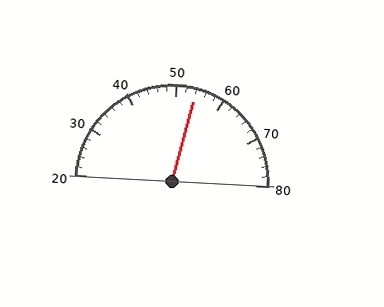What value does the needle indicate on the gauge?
The needle indicates approximately 54.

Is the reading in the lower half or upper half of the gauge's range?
The reading is in the upper half of the range (20 to 80).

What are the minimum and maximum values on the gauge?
The gauge ranges from 20 to 80.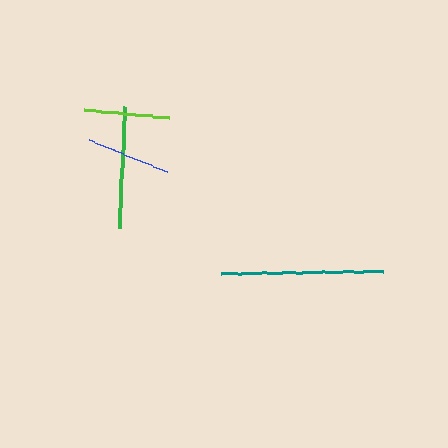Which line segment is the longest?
The teal line is the longest at approximately 162 pixels.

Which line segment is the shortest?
The blue line is the shortest at approximately 85 pixels.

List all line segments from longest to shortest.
From longest to shortest: teal, green, lime, blue.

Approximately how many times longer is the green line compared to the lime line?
The green line is approximately 1.4 times the length of the lime line.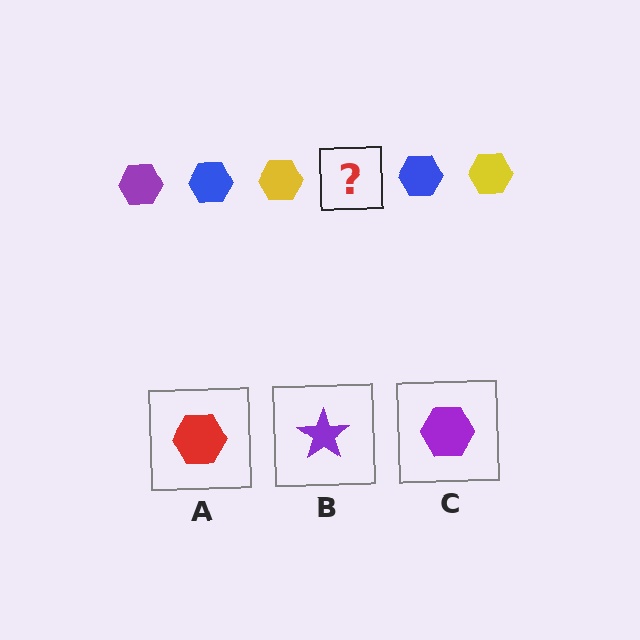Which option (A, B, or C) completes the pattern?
C.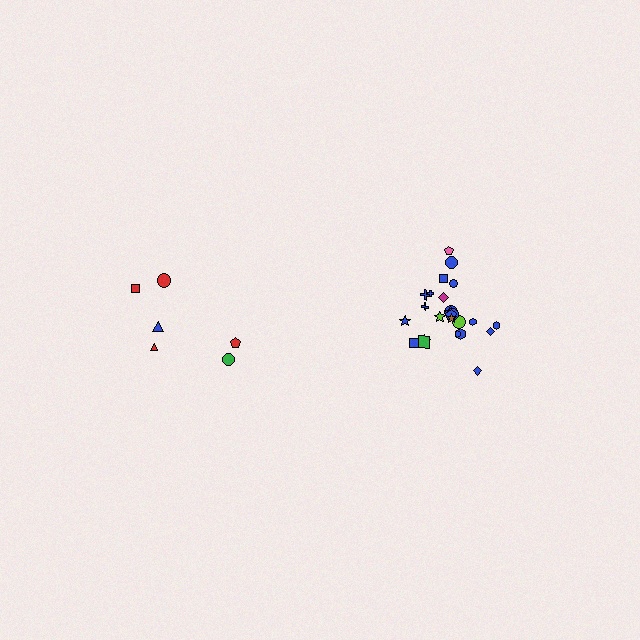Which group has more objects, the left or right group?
The right group.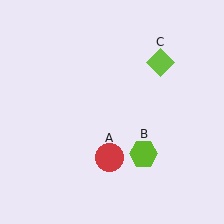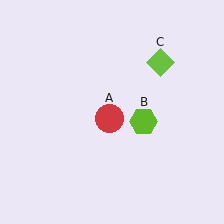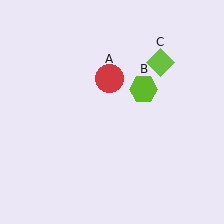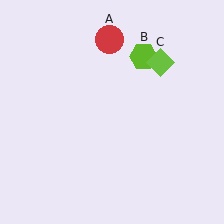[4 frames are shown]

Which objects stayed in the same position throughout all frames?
Lime diamond (object C) remained stationary.